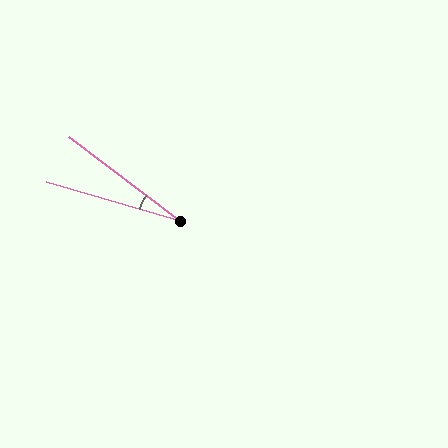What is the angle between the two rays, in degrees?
Approximately 21 degrees.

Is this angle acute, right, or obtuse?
It is acute.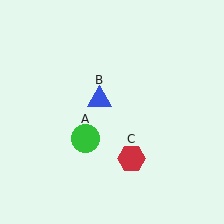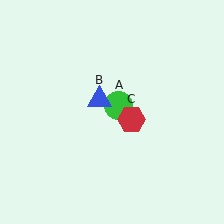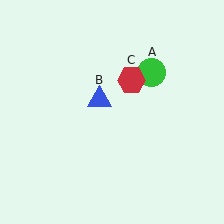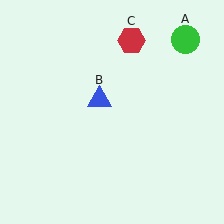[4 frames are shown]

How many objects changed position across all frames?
2 objects changed position: green circle (object A), red hexagon (object C).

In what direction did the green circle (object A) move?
The green circle (object A) moved up and to the right.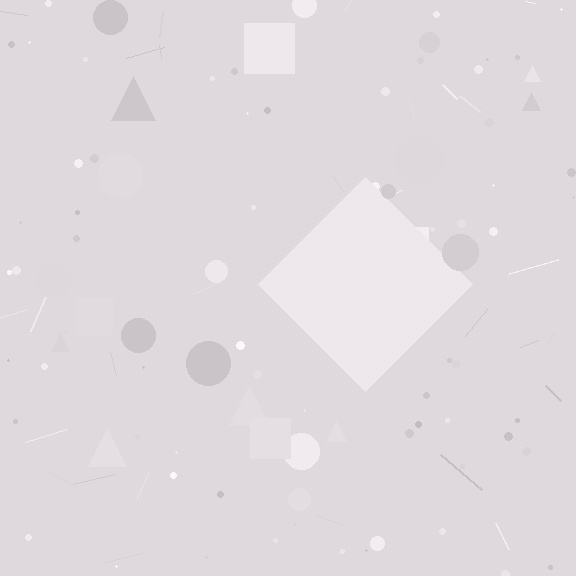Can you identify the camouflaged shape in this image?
The camouflaged shape is a diamond.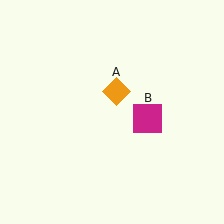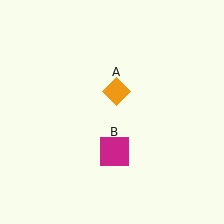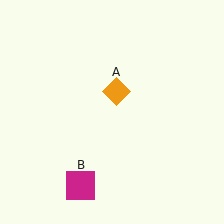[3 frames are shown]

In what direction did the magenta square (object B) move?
The magenta square (object B) moved down and to the left.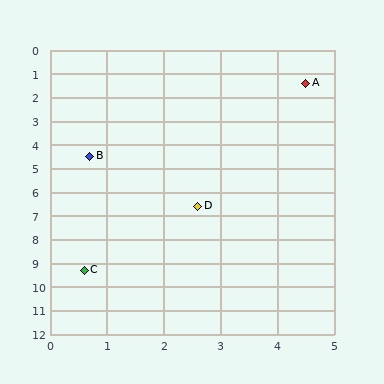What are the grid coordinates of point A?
Point A is at approximately (4.5, 1.4).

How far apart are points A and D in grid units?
Points A and D are about 5.5 grid units apart.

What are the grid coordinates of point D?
Point D is at approximately (2.6, 6.6).